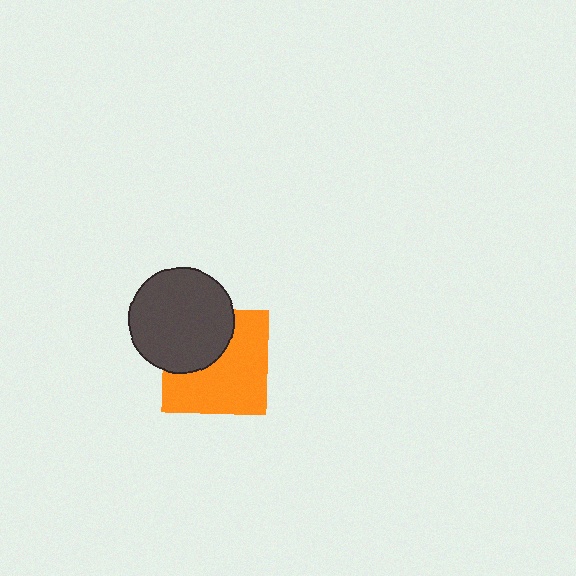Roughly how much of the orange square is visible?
About half of it is visible (roughly 63%).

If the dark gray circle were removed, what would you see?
You would see the complete orange square.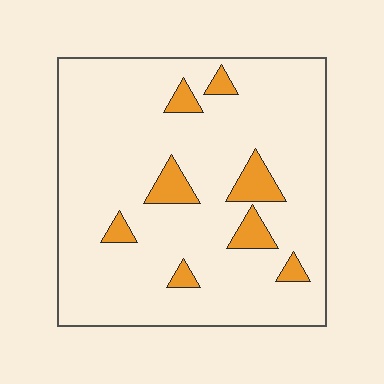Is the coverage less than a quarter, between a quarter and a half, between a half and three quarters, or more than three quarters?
Less than a quarter.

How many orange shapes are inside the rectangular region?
8.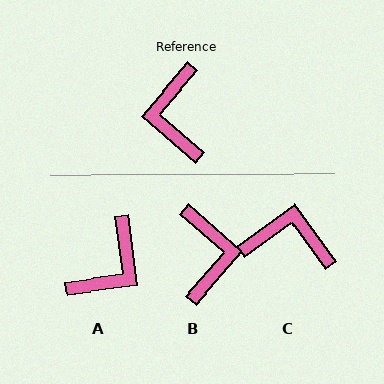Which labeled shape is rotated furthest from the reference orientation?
B, about 180 degrees away.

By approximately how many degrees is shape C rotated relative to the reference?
Approximately 103 degrees clockwise.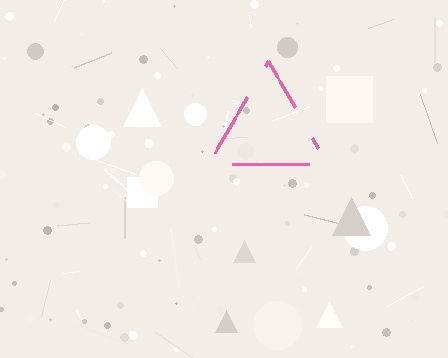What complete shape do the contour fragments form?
The contour fragments form a triangle.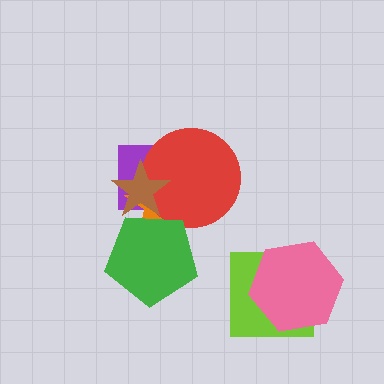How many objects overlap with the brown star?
4 objects overlap with the brown star.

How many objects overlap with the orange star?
4 objects overlap with the orange star.